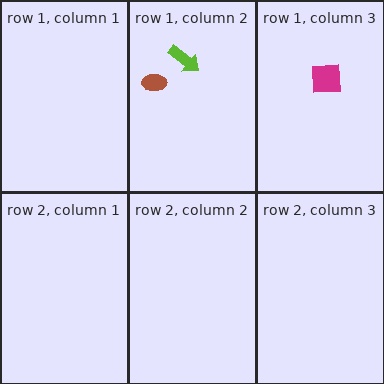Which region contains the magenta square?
The row 1, column 3 region.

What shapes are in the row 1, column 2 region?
The lime arrow, the brown ellipse.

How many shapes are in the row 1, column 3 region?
1.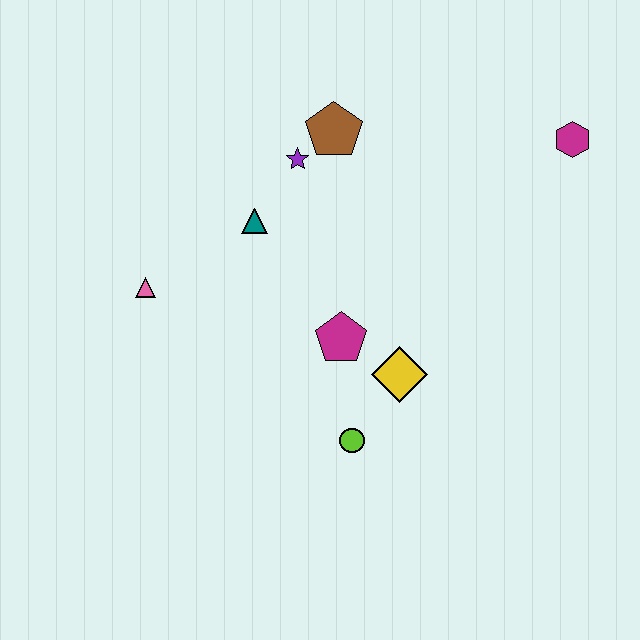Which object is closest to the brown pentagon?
The purple star is closest to the brown pentagon.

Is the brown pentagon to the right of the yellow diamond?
No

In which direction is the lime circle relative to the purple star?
The lime circle is below the purple star.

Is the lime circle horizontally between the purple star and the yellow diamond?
Yes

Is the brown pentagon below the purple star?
No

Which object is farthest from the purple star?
The lime circle is farthest from the purple star.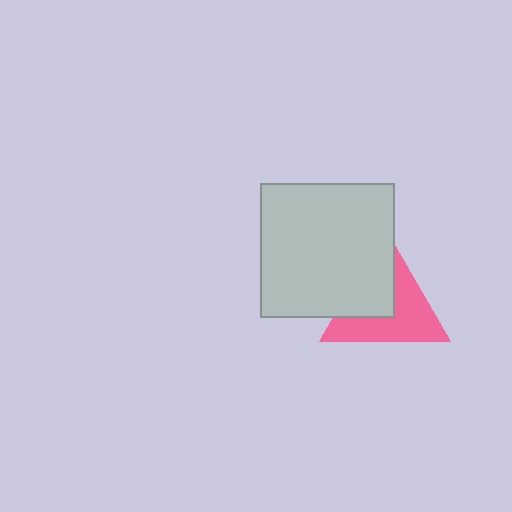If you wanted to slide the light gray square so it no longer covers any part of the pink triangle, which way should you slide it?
Slide it toward the upper-left — that is the most direct way to separate the two shapes.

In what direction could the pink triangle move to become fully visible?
The pink triangle could move toward the lower-right. That would shift it out from behind the light gray square entirely.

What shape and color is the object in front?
The object in front is a light gray square.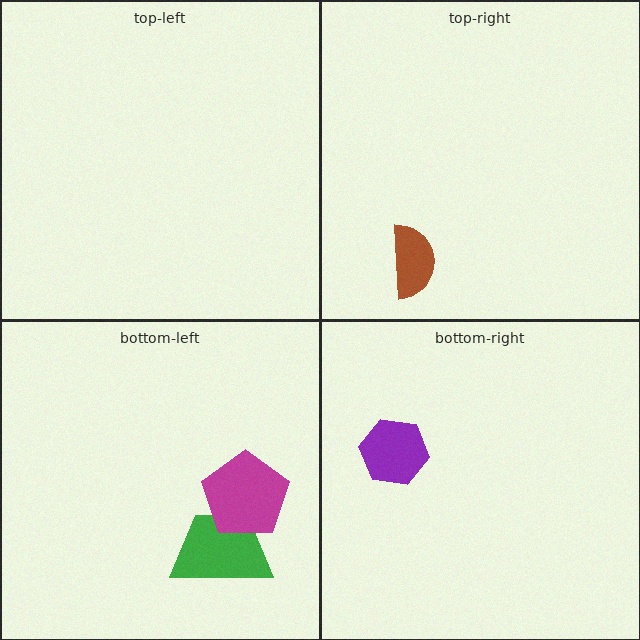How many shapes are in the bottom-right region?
1.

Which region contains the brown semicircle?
The top-right region.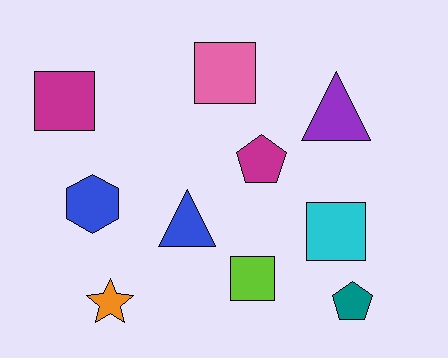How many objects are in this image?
There are 10 objects.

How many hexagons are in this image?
There is 1 hexagon.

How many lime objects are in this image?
There is 1 lime object.